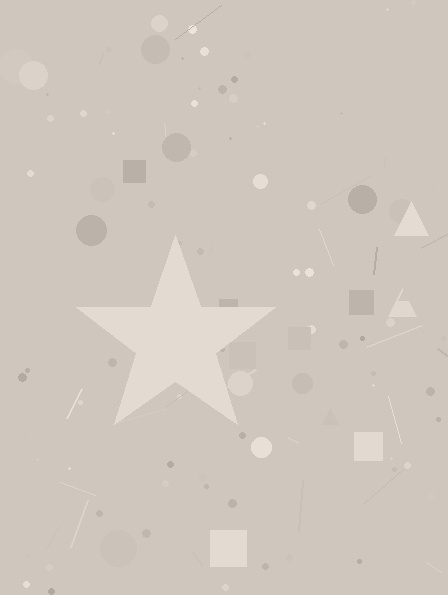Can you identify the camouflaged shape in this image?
The camouflaged shape is a star.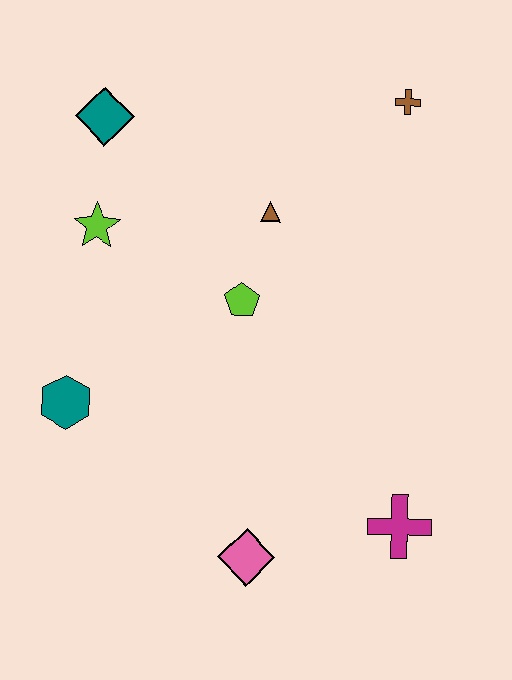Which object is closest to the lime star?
The teal diamond is closest to the lime star.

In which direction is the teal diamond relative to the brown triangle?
The teal diamond is to the left of the brown triangle.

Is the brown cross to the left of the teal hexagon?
No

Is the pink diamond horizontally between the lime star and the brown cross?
Yes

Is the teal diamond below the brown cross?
Yes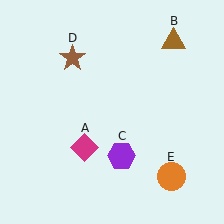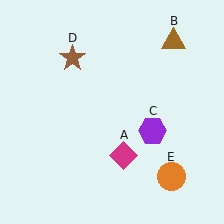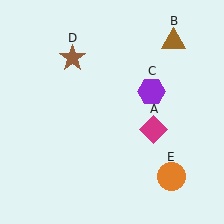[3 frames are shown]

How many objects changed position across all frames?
2 objects changed position: magenta diamond (object A), purple hexagon (object C).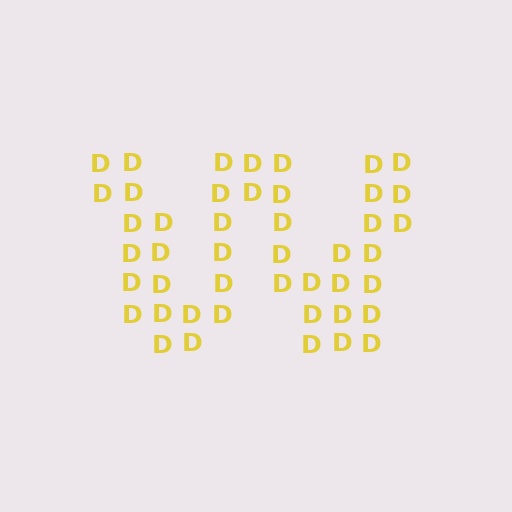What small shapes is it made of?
It is made of small letter D's.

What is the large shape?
The large shape is the letter W.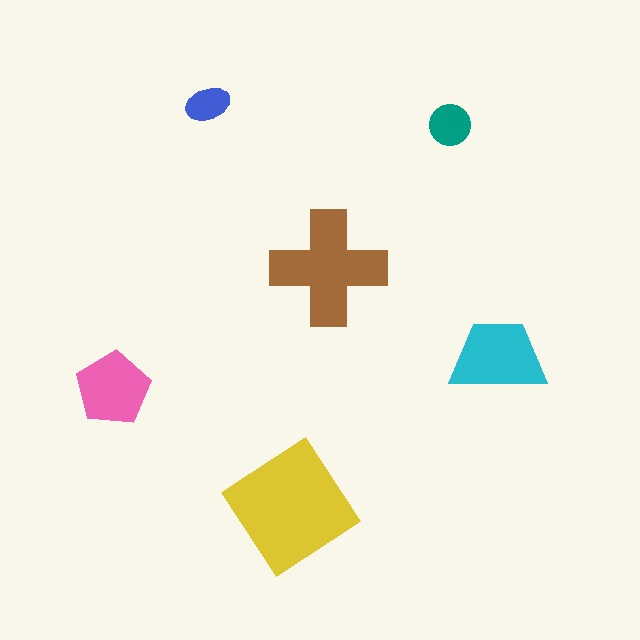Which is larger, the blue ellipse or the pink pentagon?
The pink pentagon.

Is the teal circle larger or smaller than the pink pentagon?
Smaller.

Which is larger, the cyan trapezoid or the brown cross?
The brown cross.